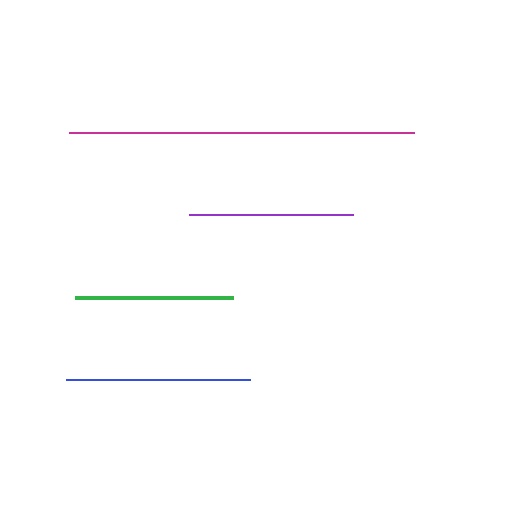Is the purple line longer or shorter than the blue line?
The blue line is longer than the purple line.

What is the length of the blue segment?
The blue segment is approximately 184 pixels long.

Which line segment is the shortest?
The green line is the shortest at approximately 158 pixels.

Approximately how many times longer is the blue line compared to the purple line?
The blue line is approximately 1.1 times the length of the purple line.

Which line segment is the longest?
The magenta line is the longest at approximately 345 pixels.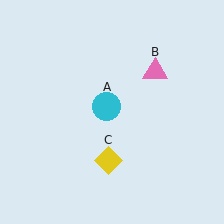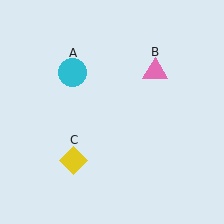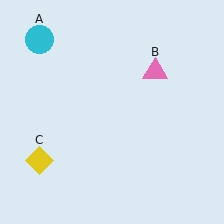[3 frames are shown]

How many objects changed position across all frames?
2 objects changed position: cyan circle (object A), yellow diamond (object C).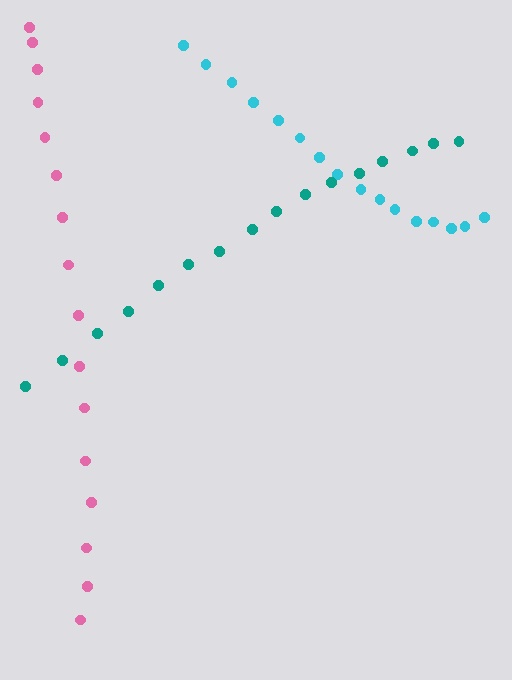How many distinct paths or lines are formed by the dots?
There are 3 distinct paths.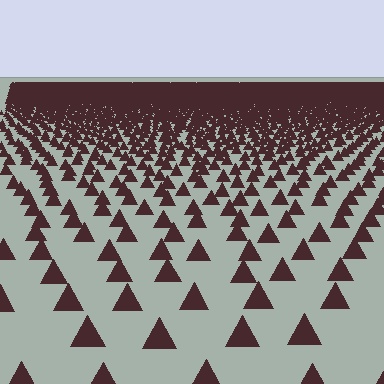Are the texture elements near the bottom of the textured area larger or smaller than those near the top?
Larger. Near the bottom, elements are closer to the viewer and appear at a bigger on-screen size.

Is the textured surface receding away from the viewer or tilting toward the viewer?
The surface is receding away from the viewer. Texture elements get smaller and denser toward the top.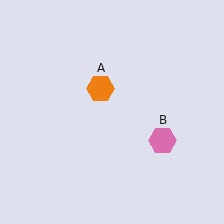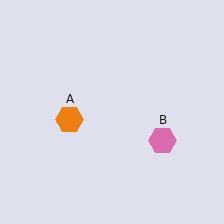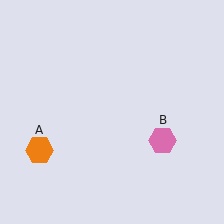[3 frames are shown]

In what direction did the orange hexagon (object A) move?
The orange hexagon (object A) moved down and to the left.